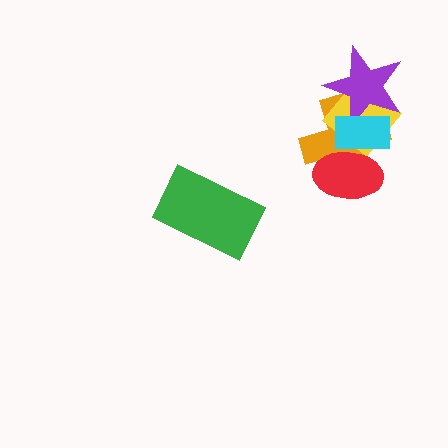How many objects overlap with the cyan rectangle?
4 objects overlap with the cyan rectangle.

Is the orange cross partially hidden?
Yes, it is partially covered by another shape.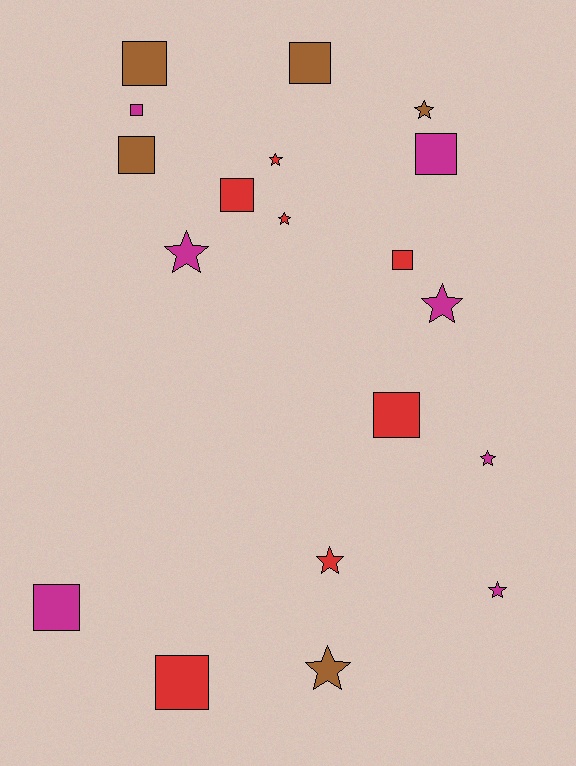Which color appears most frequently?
Magenta, with 7 objects.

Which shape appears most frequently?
Square, with 10 objects.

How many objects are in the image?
There are 19 objects.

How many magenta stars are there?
There are 4 magenta stars.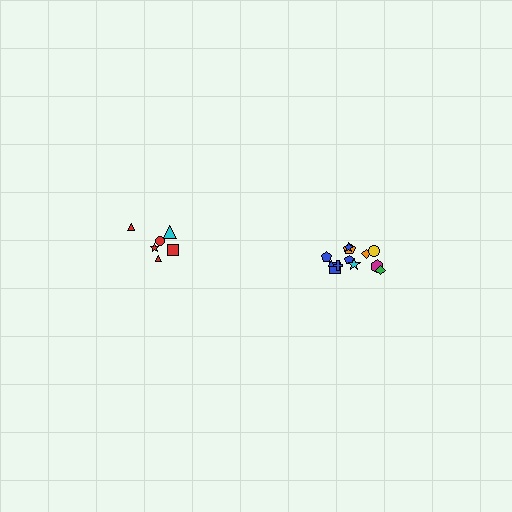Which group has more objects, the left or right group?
The right group.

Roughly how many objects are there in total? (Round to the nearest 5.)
Roughly 20 objects in total.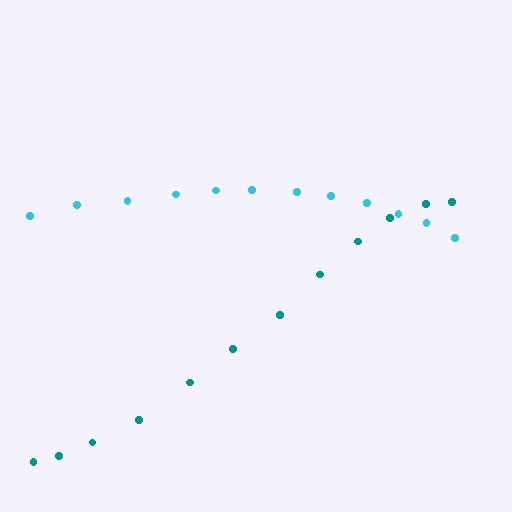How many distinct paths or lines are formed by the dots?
There are 2 distinct paths.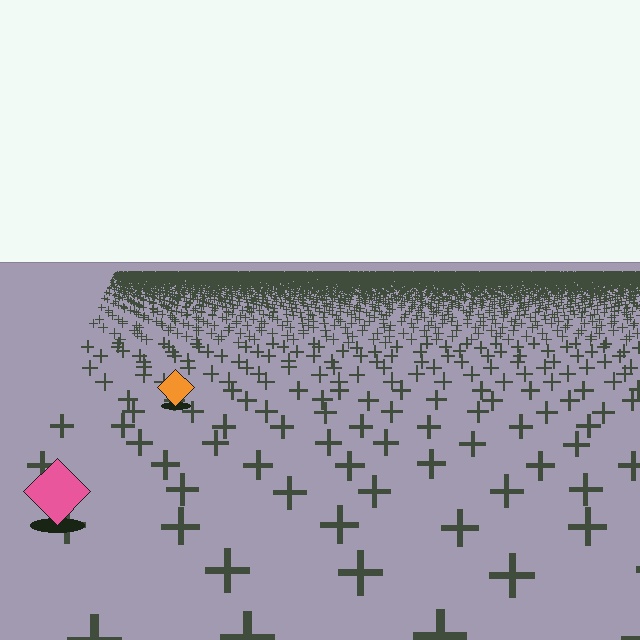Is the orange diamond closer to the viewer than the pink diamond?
No. The pink diamond is closer — you can tell from the texture gradient: the ground texture is coarser near it.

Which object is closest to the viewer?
The pink diamond is closest. The texture marks near it are larger and more spread out.